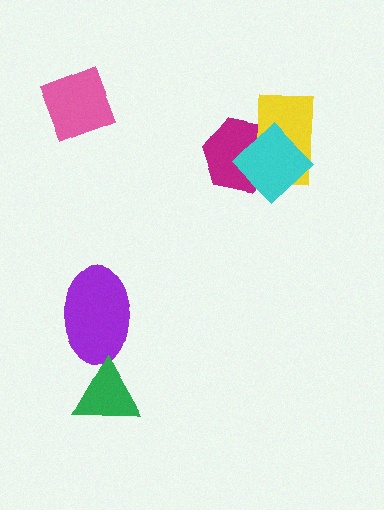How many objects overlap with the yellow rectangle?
2 objects overlap with the yellow rectangle.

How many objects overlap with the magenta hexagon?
2 objects overlap with the magenta hexagon.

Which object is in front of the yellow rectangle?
The cyan diamond is in front of the yellow rectangle.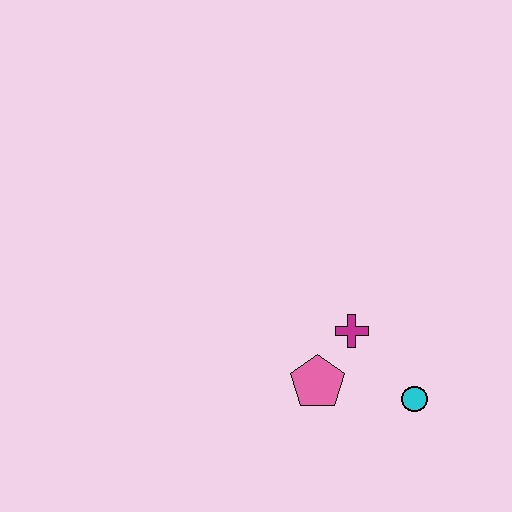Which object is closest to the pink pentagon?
The magenta cross is closest to the pink pentagon.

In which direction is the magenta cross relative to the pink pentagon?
The magenta cross is above the pink pentagon.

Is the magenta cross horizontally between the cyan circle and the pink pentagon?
Yes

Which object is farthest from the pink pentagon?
The cyan circle is farthest from the pink pentagon.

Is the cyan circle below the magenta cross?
Yes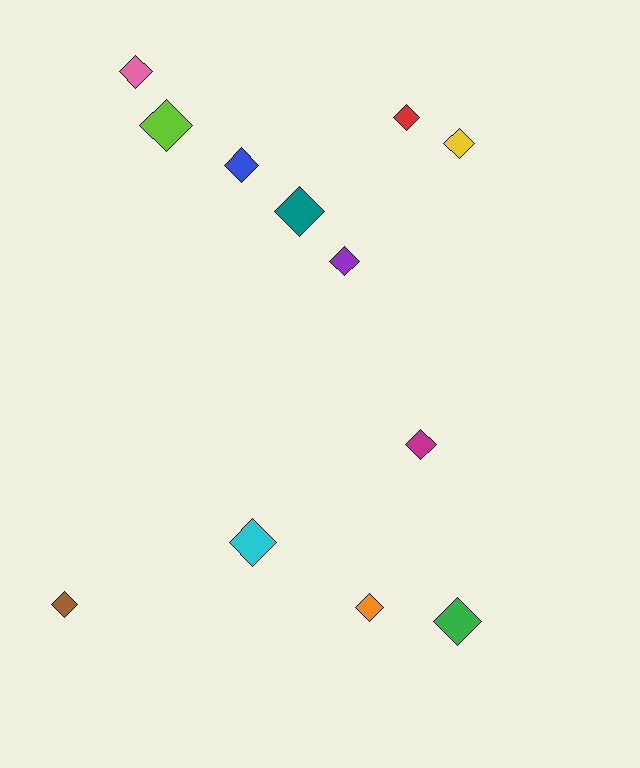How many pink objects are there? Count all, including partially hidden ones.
There is 1 pink object.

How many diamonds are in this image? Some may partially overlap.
There are 12 diamonds.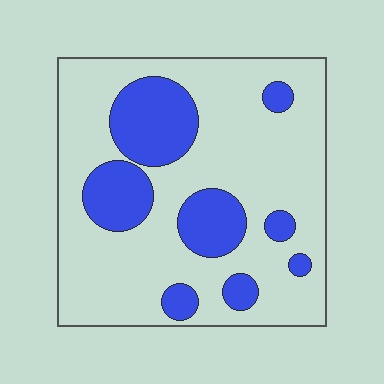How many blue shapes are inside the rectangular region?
8.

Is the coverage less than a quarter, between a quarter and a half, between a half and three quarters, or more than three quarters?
Between a quarter and a half.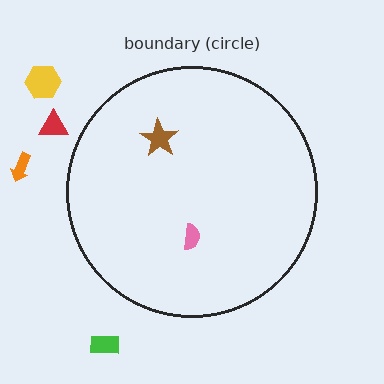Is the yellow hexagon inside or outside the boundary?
Outside.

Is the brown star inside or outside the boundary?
Inside.